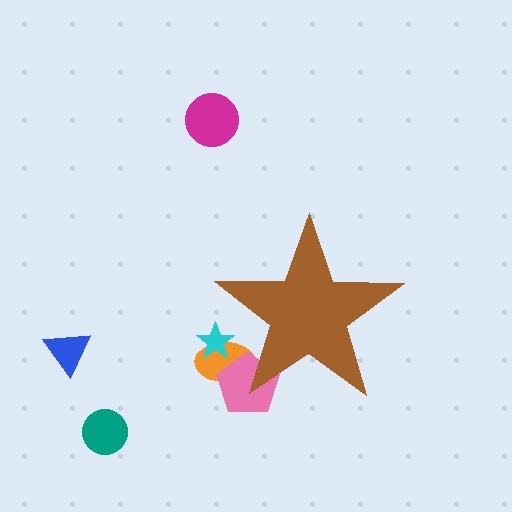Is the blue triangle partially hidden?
No, the blue triangle is fully visible.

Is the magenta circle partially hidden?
No, the magenta circle is fully visible.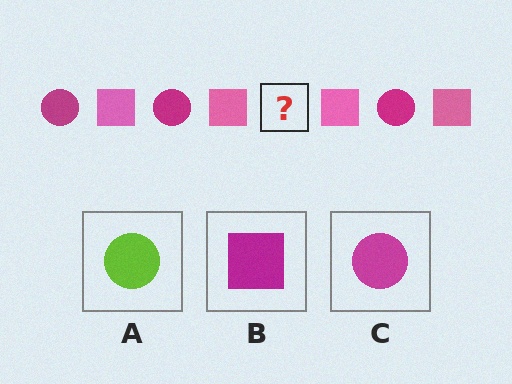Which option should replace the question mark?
Option C.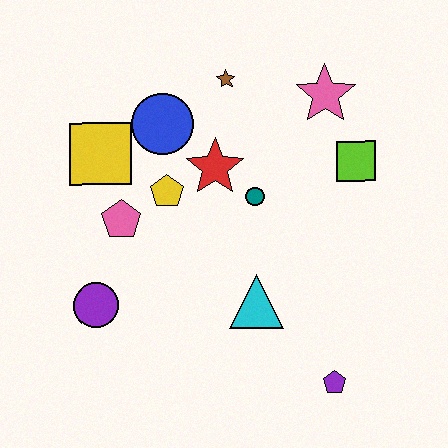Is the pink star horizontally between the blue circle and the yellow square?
No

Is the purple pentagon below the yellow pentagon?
Yes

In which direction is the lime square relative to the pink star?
The lime square is below the pink star.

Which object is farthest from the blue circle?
The purple pentagon is farthest from the blue circle.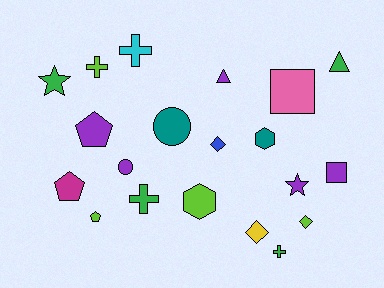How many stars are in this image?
There are 2 stars.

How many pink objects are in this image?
There is 1 pink object.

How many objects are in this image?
There are 20 objects.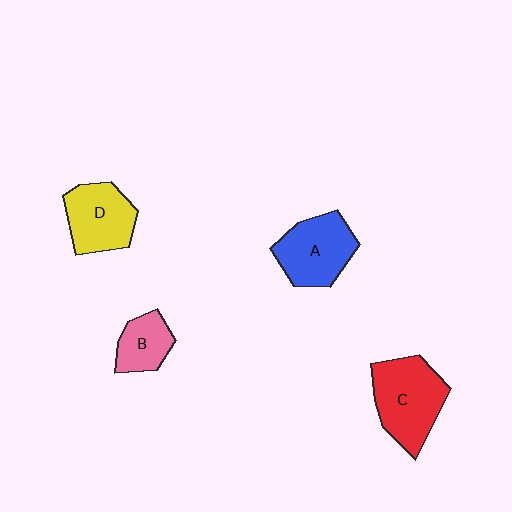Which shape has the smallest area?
Shape B (pink).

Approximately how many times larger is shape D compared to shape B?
Approximately 1.5 times.